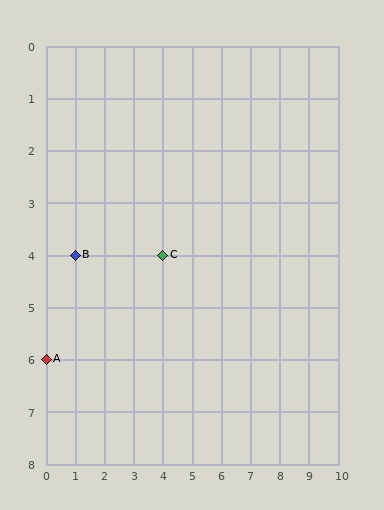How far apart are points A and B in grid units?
Points A and B are 1 column and 2 rows apart (about 2.2 grid units diagonally).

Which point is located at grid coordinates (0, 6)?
Point A is at (0, 6).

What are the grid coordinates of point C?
Point C is at grid coordinates (4, 4).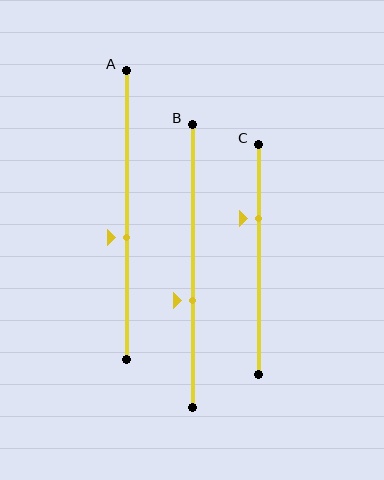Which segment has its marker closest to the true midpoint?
Segment A has its marker closest to the true midpoint.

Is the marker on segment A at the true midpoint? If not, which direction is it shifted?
No, the marker on segment A is shifted downward by about 8% of the segment length.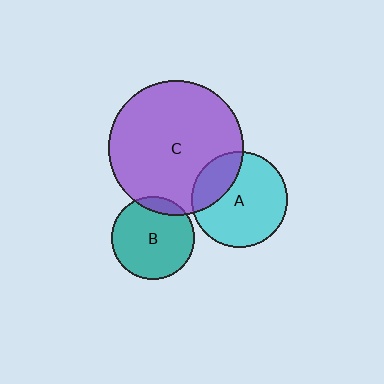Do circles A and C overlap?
Yes.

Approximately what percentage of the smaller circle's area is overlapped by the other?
Approximately 25%.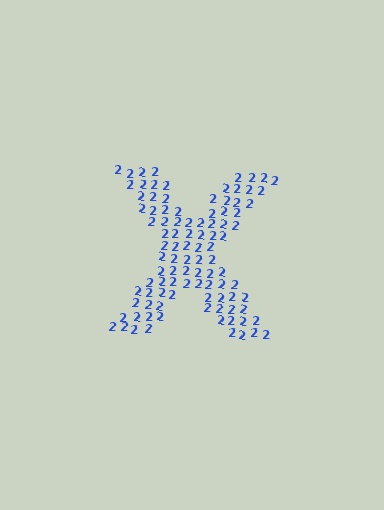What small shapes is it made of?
It is made of small digit 2's.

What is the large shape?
The large shape is the letter X.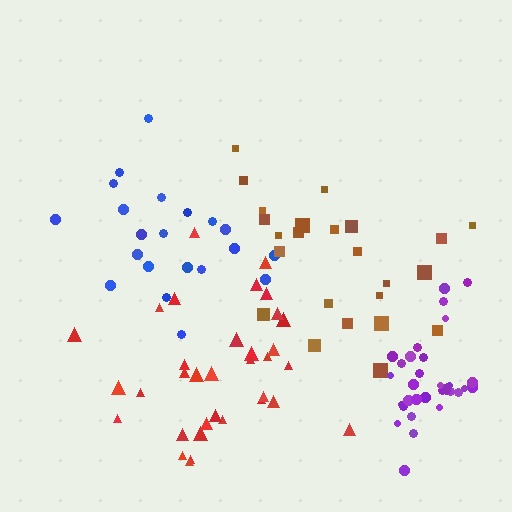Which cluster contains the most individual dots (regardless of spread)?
Red (34).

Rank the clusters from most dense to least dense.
purple, red, brown, blue.